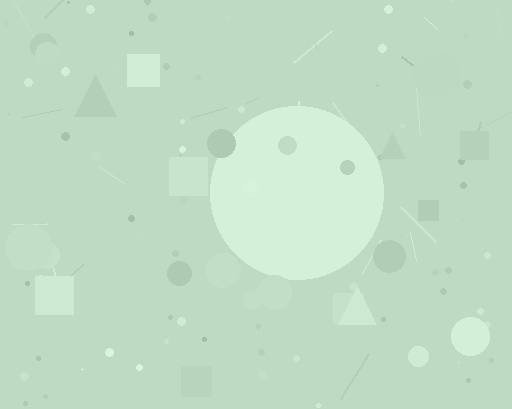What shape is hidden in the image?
A circle is hidden in the image.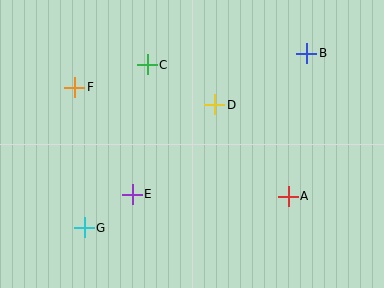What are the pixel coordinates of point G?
Point G is at (84, 228).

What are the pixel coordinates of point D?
Point D is at (215, 105).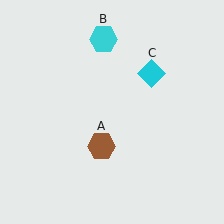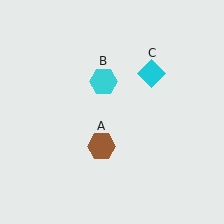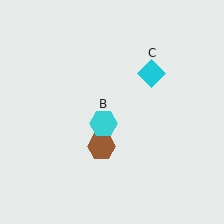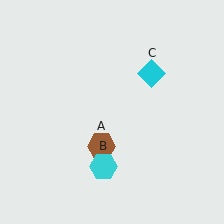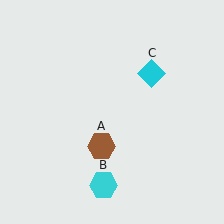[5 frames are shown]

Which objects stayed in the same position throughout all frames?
Brown hexagon (object A) and cyan diamond (object C) remained stationary.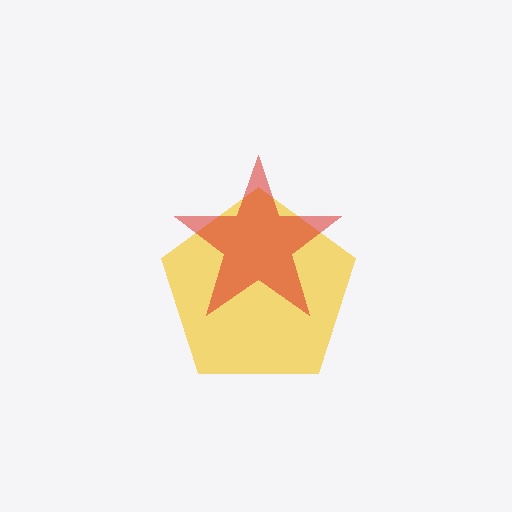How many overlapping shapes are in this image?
There are 2 overlapping shapes in the image.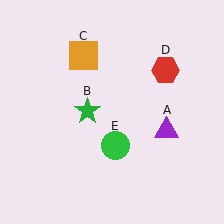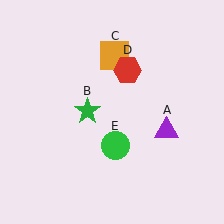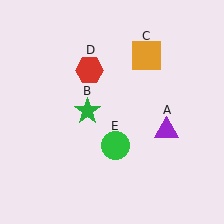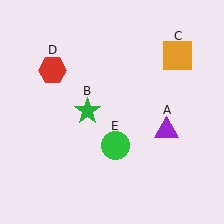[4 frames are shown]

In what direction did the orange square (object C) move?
The orange square (object C) moved right.